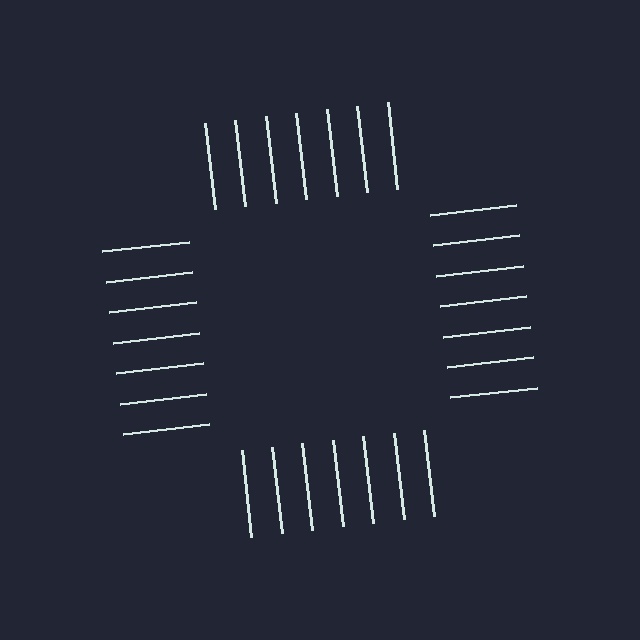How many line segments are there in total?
28 — 7 along each of the 4 edges.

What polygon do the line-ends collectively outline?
An illusory square — the line segments terminate on its edges but no continuous stroke is drawn.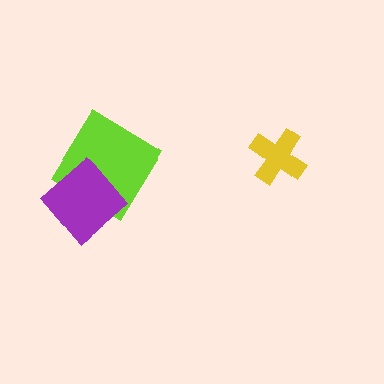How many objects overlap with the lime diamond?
1 object overlaps with the lime diamond.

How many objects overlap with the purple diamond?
1 object overlaps with the purple diamond.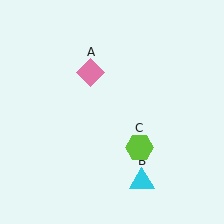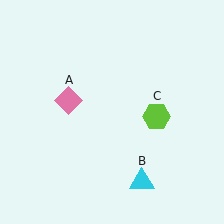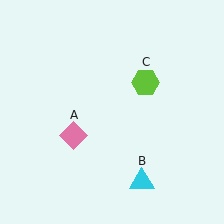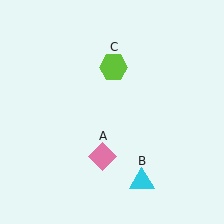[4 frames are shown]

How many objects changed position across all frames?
2 objects changed position: pink diamond (object A), lime hexagon (object C).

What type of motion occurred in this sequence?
The pink diamond (object A), lime hexagon (object C) rotated counterclockwise around the center of the scene.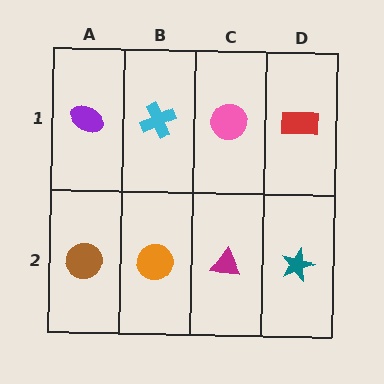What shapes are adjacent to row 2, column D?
A red rectangle (row 1, column D), a magenta triangle (row 2, column C).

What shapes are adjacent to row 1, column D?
A teal star (row 2, column D), a pink circle (row 1, column C).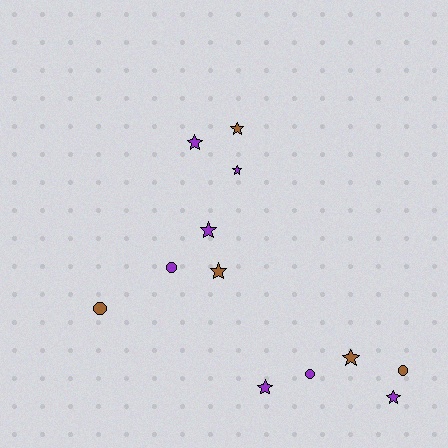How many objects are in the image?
There are 12 objects.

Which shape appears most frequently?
Star, with 8 objects.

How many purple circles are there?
There are 2 purple circles.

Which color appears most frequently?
Purple, with 7 objects.